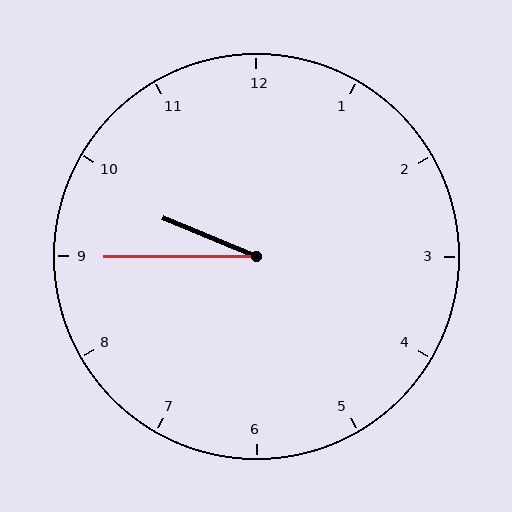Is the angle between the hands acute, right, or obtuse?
It is acute.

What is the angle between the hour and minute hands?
Approximately 22 degrees.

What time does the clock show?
9:45.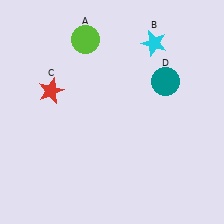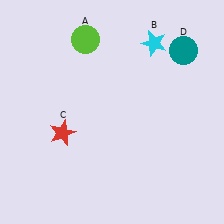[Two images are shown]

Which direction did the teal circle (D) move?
The teal circle (D) moved up.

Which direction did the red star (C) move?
The red star (C) moved down.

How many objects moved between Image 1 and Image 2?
2 objects moved between the two images.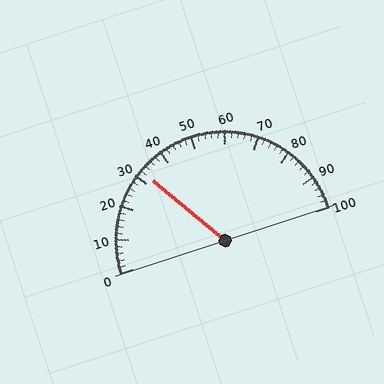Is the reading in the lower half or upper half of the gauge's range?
The reading is in the lower half of the range (0 to 100).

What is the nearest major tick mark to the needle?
The nearest major tick mark is 30.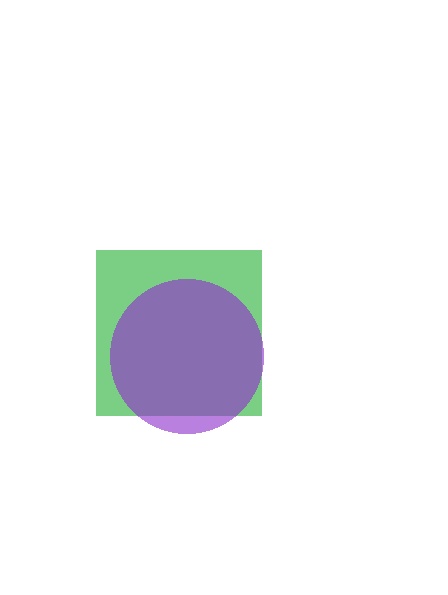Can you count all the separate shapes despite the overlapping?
Yes, there are 2 separate shapes.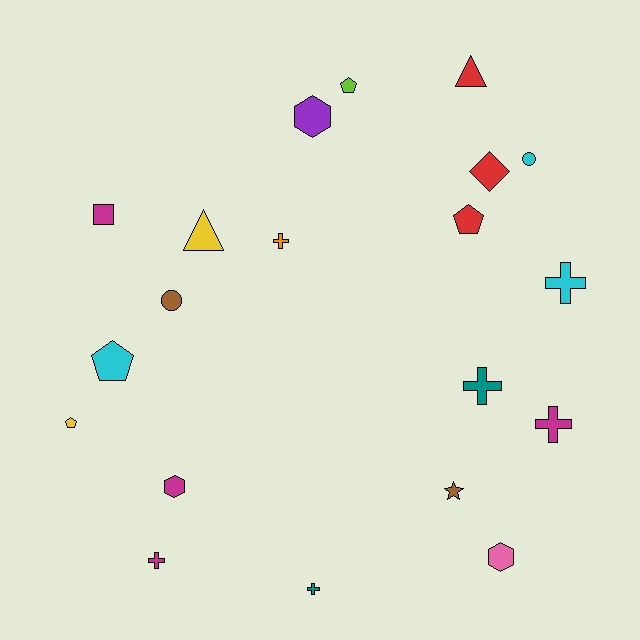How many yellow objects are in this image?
There are 2 yellow objects.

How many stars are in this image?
There is 1 star.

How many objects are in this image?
There are 20 objects.